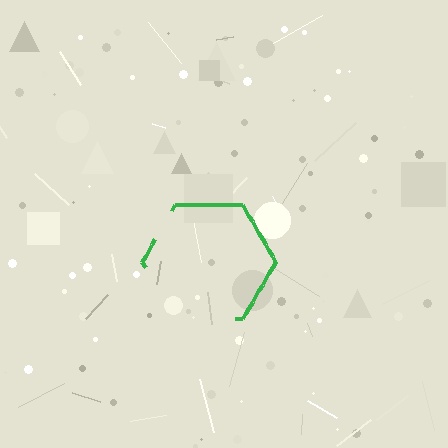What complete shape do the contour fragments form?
The contour fragments form a hexagon.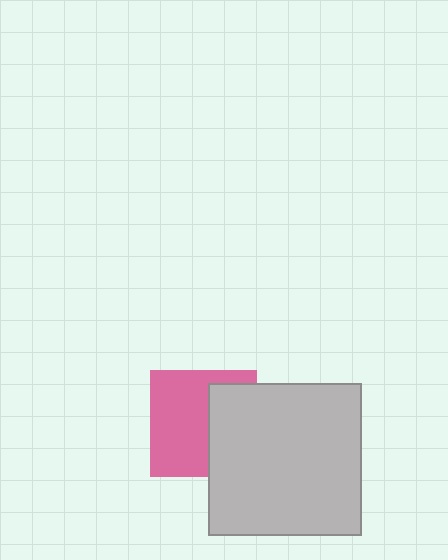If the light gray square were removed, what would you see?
You would see the complete pink square.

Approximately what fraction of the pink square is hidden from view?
Roughly 40% of the pink square is hidden behind the light gray square.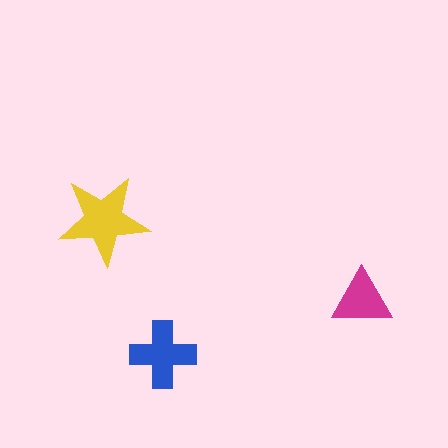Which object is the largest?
The yellow star.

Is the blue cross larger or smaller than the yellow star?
Smaller.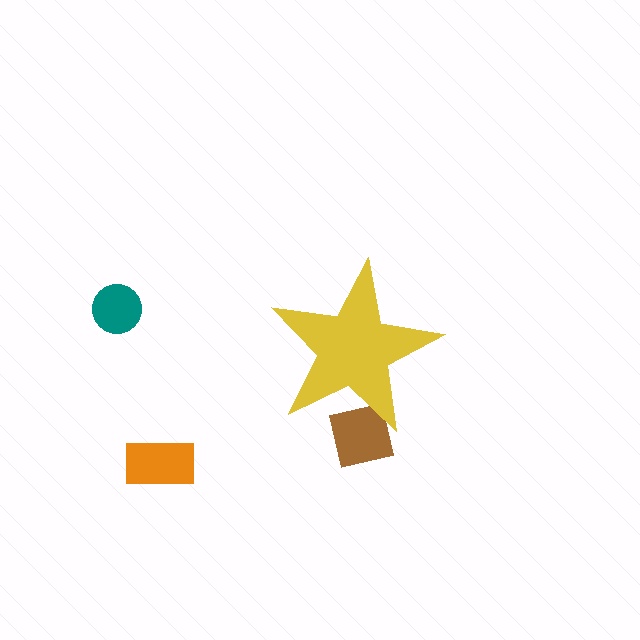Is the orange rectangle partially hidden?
No, the orange rectangle is fully visible.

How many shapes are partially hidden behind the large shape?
1 shape is partially hidden.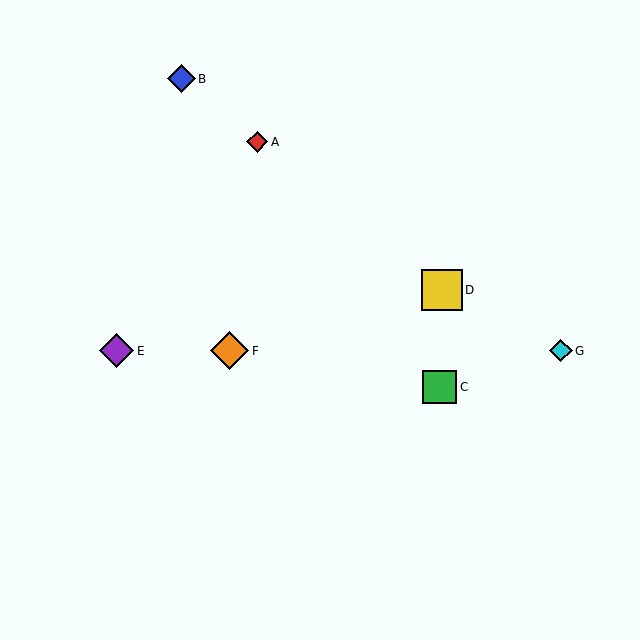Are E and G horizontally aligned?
Yes, both are at y≈351.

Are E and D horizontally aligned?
No, E is at y≈351 and D is at y≈290.